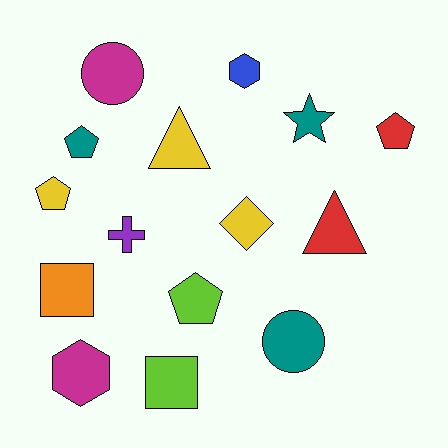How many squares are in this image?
There are 2 squares.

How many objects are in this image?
There are 15 objects.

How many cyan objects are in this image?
There are no cyan objects.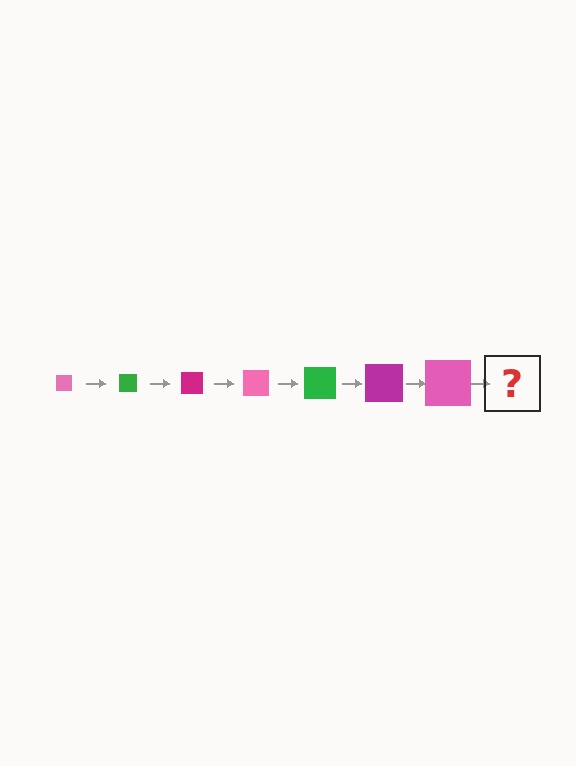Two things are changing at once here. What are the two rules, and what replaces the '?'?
The two rules are that the square grows larger each step and the color cycles through pink, green, and magenta. The '?' should be a green square, larger than the previous one.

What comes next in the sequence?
The next element should be a green square, larger than the previous one.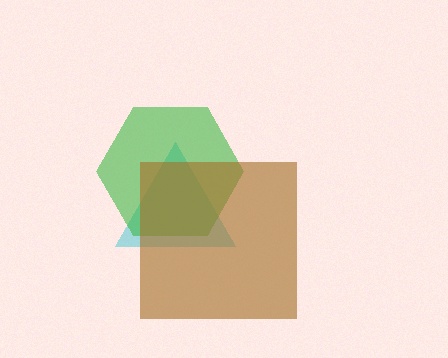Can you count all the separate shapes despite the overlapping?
Yes, there are 3 separate shapes.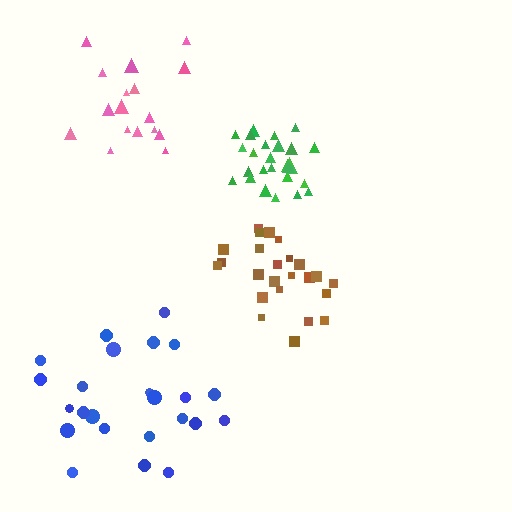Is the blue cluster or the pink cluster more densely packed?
Pink.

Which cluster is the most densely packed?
Green.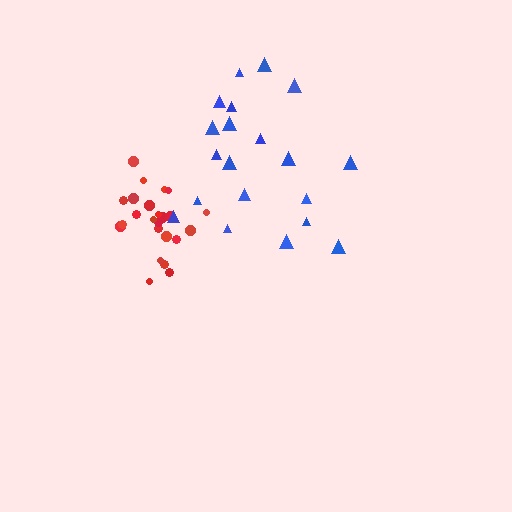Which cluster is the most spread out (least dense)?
Blue.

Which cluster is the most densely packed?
Red.